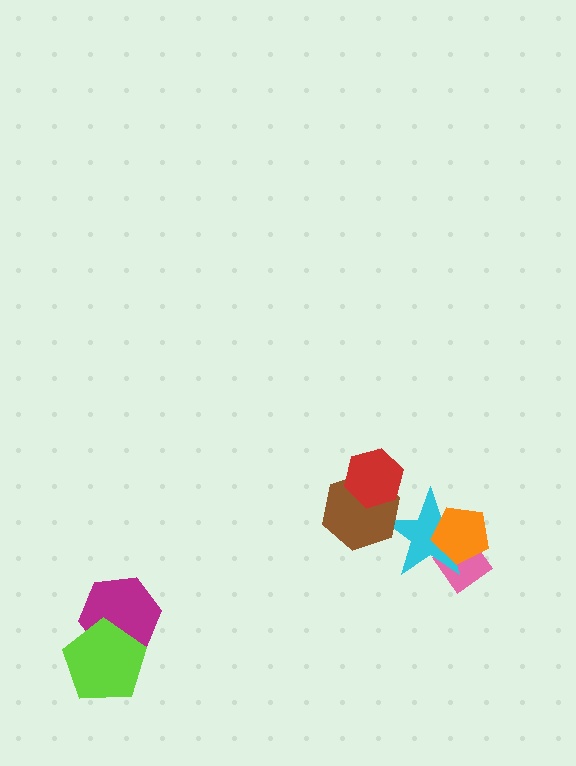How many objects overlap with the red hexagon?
1 object overlaps with the red hexagon.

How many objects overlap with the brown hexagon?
2 objects overlap with the brown hexagon.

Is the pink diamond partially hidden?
Yes, it is partially covered by another shape.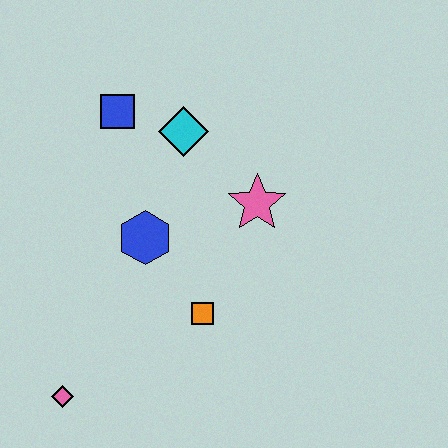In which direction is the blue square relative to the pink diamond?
The blue square is above the pink diamond.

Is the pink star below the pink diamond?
No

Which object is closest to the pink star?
The cyan diamond is closest to the pink star.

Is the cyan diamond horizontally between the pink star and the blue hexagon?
Yes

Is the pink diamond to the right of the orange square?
No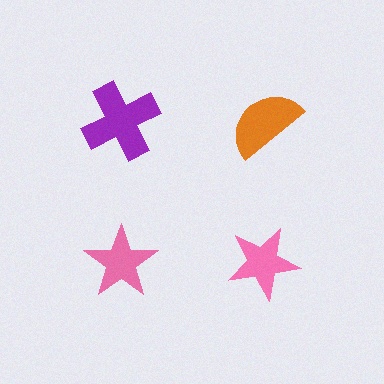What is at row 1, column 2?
An orange semicircle.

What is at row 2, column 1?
A pink star.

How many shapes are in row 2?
2 shapes.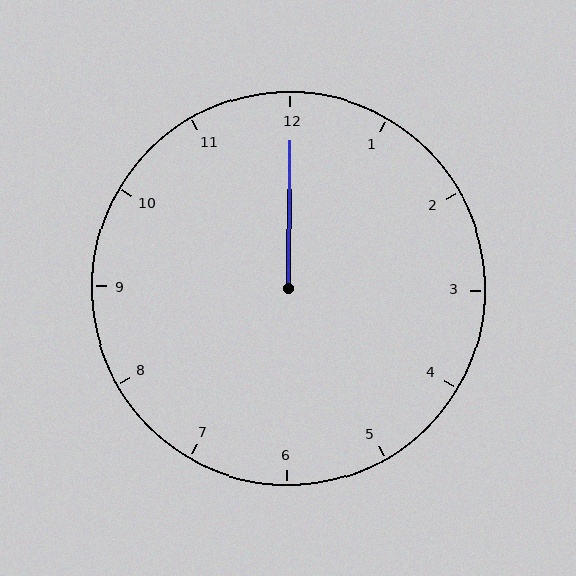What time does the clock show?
12:00.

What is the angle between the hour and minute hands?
Approximately 0 degrees.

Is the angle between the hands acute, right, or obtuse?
It is acute.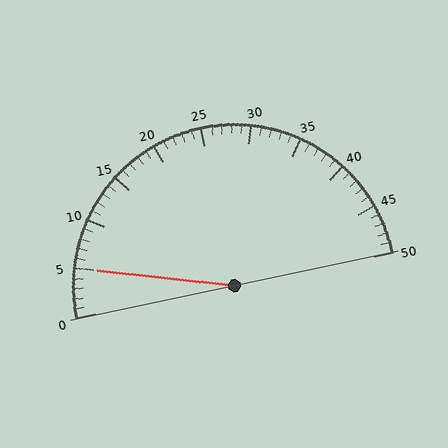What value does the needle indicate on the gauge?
The needle indicates approximately 5.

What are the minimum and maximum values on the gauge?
The gauge ranges from 0 to 50.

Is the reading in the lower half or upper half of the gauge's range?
The reading is in the lower half of the range (0 to 50).